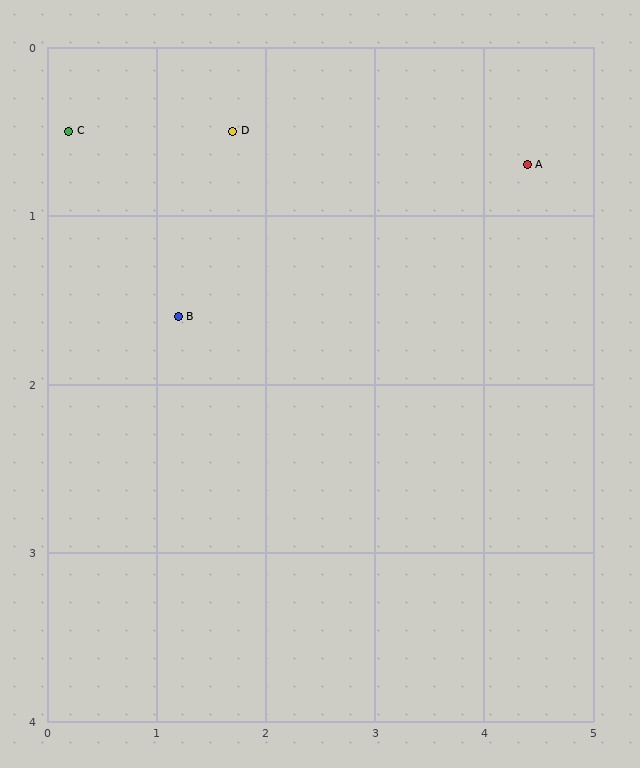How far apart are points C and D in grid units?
Points C and D are about 1.5 grid units apart.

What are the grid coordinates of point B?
Point B is at approximately (1.2, 1.6).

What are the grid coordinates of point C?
Point C is at approximately (0.2, 0.5).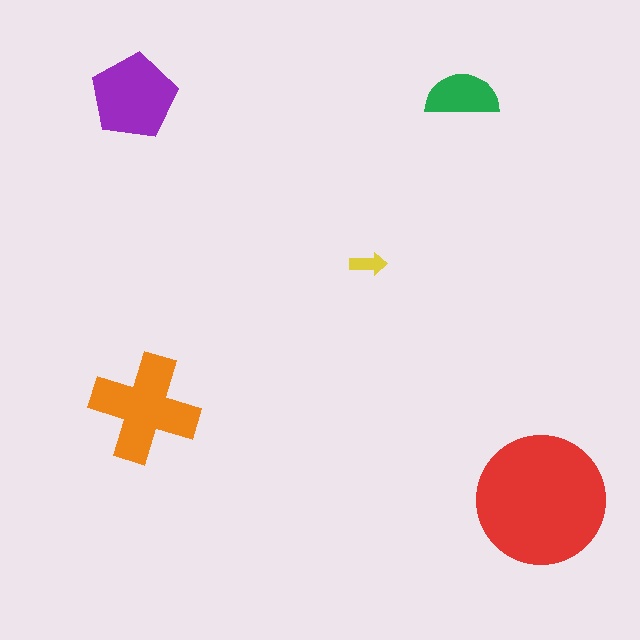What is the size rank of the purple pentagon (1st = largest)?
3rd.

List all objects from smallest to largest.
The yellow arrow, the green semicircle, the purple pentagon, the orange cross, the red circle.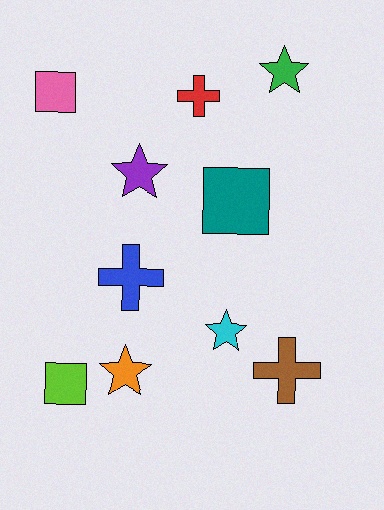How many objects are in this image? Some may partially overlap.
There are 10 objects.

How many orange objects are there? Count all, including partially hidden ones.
There is 1 orange object.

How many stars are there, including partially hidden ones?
There are 4 stars.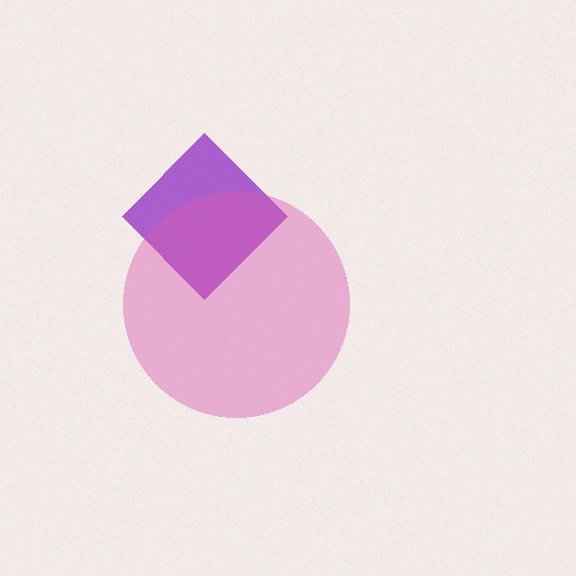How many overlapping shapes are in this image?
There are 2 overlapping shapes in the image.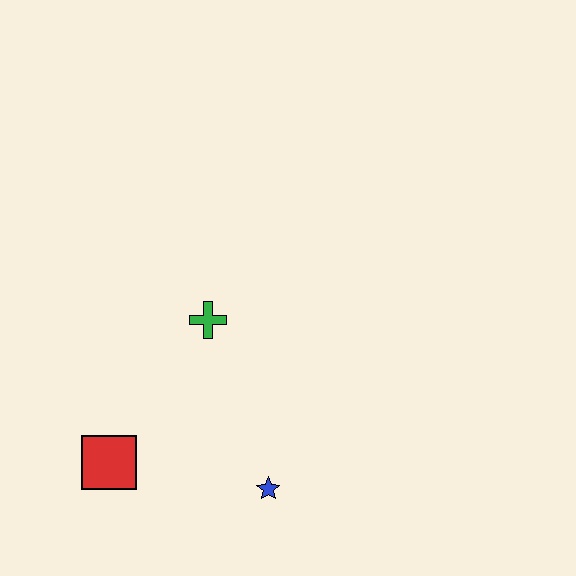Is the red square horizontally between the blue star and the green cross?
No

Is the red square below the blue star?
No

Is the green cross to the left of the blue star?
Yes